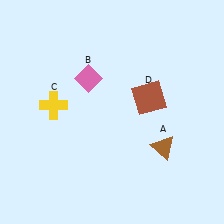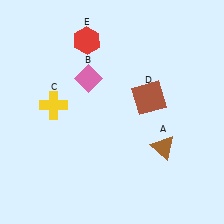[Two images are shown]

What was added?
A red hexagon (E) was added in Image 2.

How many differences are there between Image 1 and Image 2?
There is 1 difference between the two images.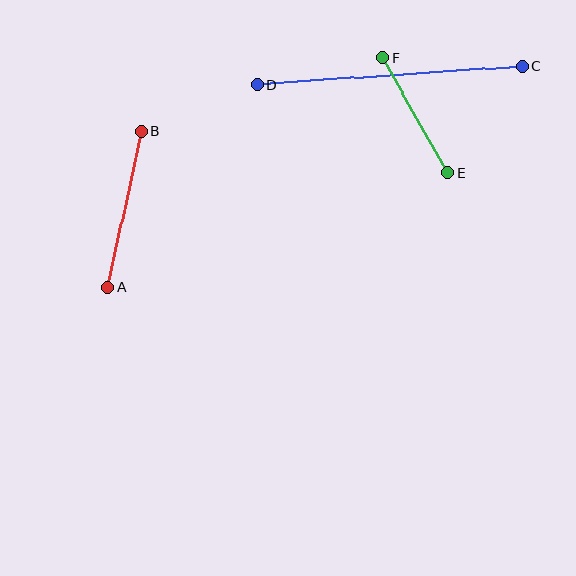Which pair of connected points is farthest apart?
Points C and D are farthest apart.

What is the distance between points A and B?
The distance is approximately 160 pixels.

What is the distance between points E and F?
The distance is approximately 133 pixels.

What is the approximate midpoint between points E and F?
The midpoint is at approximately (415, 115) pixels.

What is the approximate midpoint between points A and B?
The midpoint is at approximately (125, 209) pixels.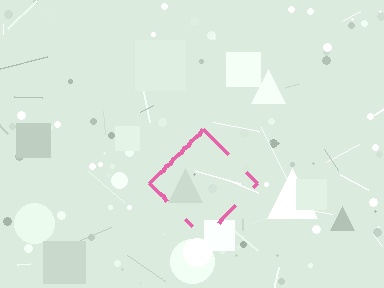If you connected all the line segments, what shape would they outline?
They would outline a diamond.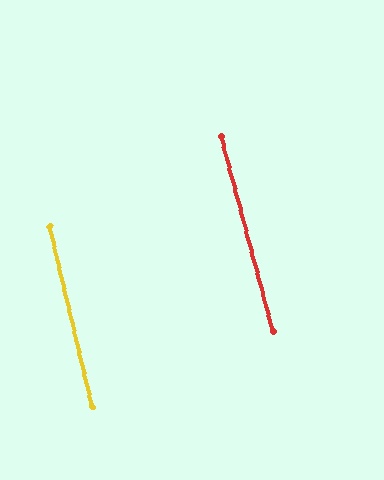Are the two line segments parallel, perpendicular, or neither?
Parallel — their directions differ by only 1.6°.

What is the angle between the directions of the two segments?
Approximately 2 degrees.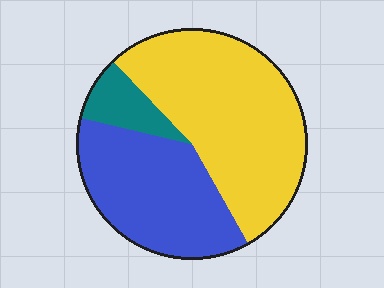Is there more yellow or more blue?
Yellow.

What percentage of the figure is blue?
Blue covers 37% of the figure.